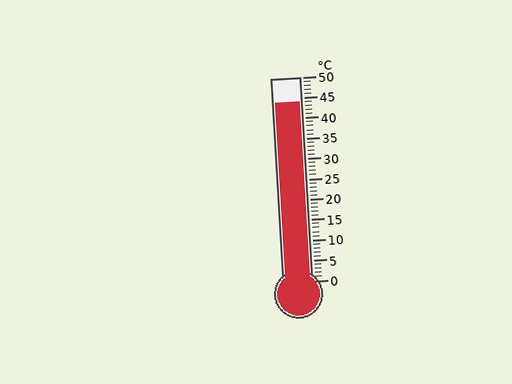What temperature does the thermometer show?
The thermometer shows approximately 44°C.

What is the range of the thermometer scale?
The thermometer scale ranges from 0°C to 50°C.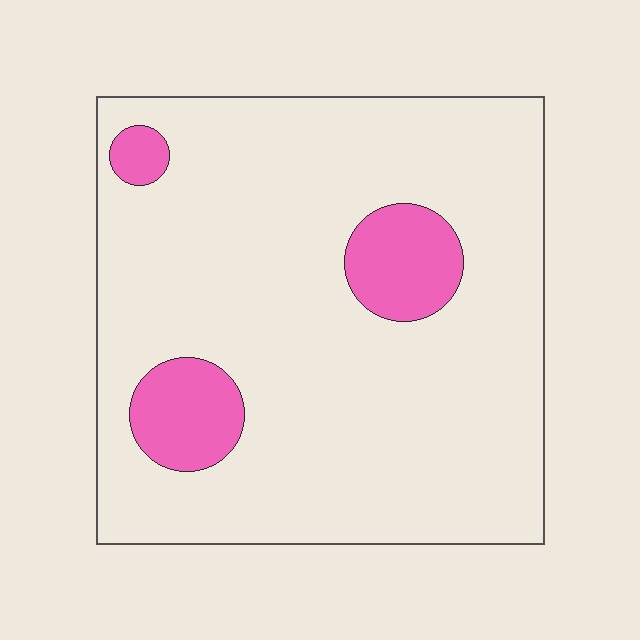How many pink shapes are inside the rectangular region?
3.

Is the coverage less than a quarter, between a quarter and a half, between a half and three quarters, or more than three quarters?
Less than a quarter.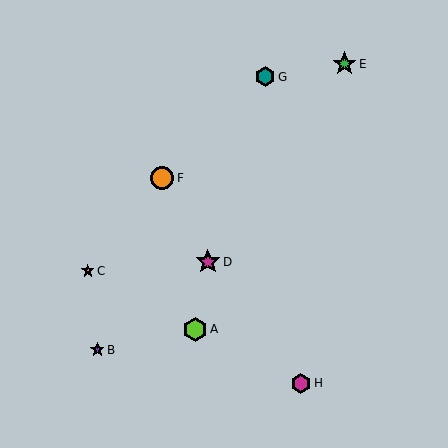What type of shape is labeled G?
Shape G is a teal hexagon.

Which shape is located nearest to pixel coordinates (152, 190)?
The orange circle (labeled F) at (162, 178) is nearest to that location.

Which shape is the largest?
The magenta star (labeled D) is the largest.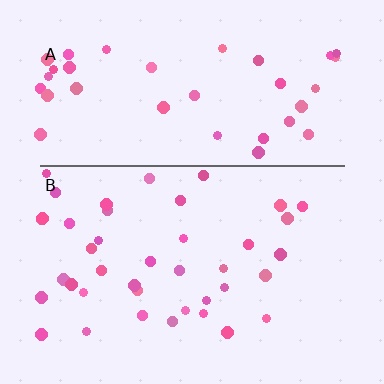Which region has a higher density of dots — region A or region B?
B (the bottom).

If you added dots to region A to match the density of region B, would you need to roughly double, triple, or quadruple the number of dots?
Approximately double.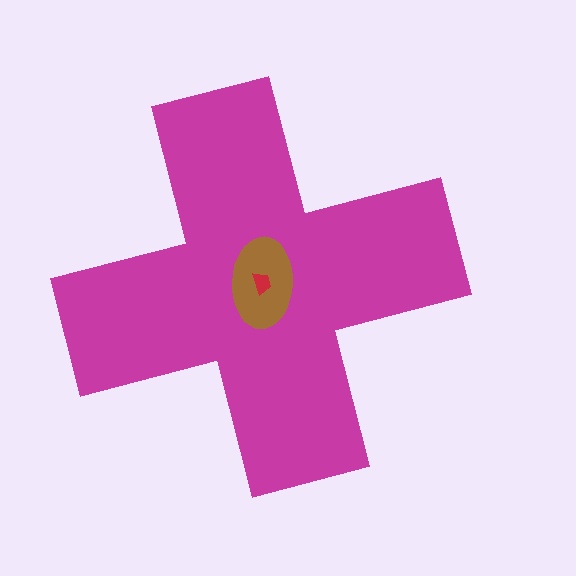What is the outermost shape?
The magenta cross.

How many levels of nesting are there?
3.